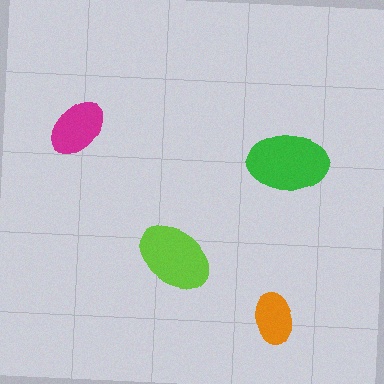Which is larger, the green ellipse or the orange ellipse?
The green one.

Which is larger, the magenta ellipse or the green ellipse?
The green one.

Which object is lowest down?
The orange ellipse is bottommost.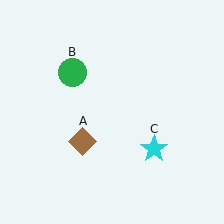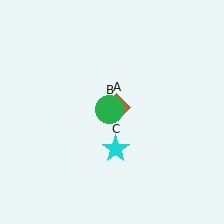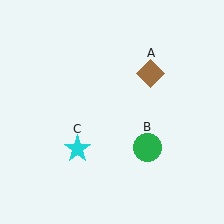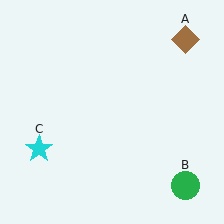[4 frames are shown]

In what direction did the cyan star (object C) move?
The cyan star (object C) moved left.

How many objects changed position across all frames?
3 objects changed position: brown diamond (object A), green circle (object B), cyan star (object C).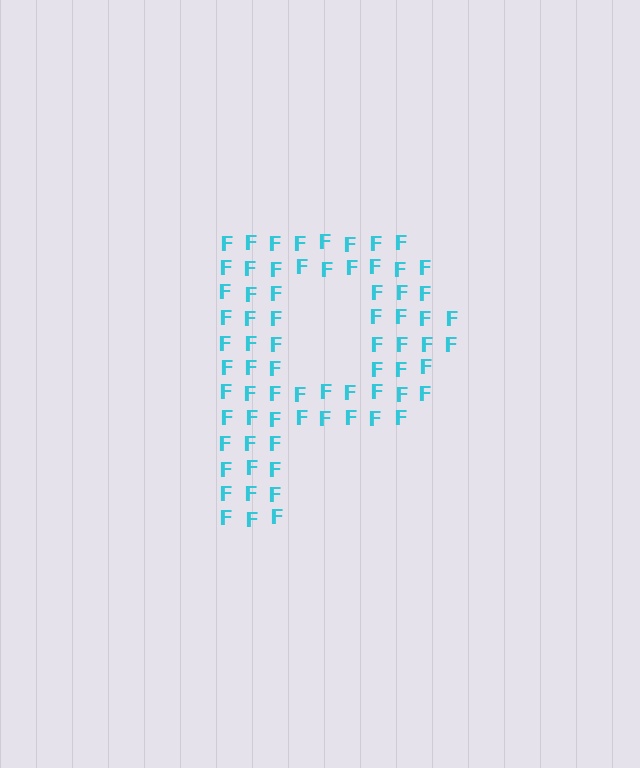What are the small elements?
The small elements are letter F's.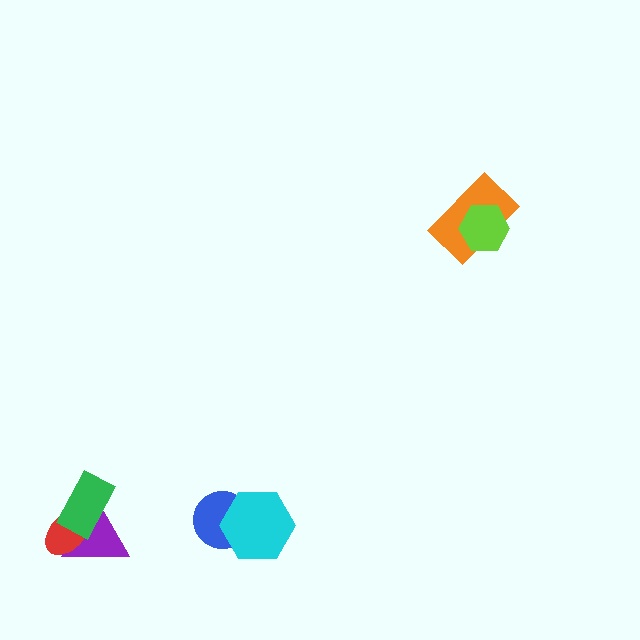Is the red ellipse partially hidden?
Yes, it is partially covered by another shape.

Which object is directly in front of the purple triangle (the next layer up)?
The red ellipse is directly in front of the purple triangle.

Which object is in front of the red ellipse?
The green rectangle is in front of the red ellipse.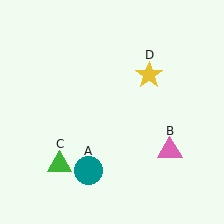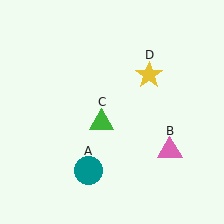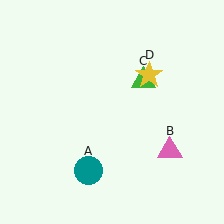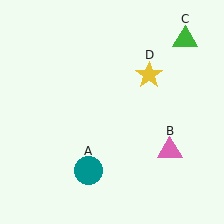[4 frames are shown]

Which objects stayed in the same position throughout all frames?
Teal circle (object A) and pink triangle (object B) and yellow star (object D) remained stationary.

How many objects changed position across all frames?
1 object changed position: green triangle (object C).